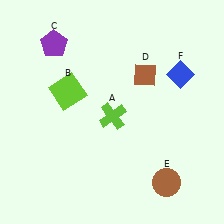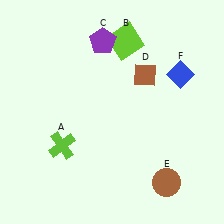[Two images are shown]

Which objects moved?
The objects that moved are: the lime cross (A), the lime square (B), the purple pentagon (C).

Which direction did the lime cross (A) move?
The lime cross (A) moved left.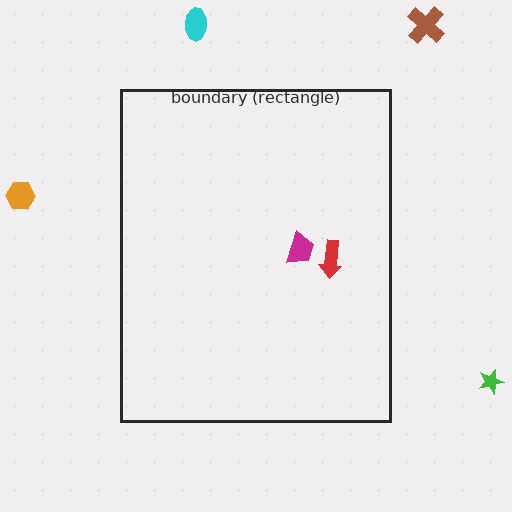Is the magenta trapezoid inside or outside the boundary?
Inside.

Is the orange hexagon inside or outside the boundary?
Outside.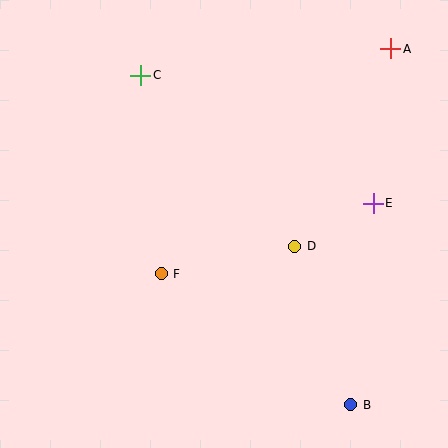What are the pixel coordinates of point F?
Point F is at (161, 274).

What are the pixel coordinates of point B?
Point B is at (351, 405).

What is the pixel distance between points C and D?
The distance between C and D is 230 pixels.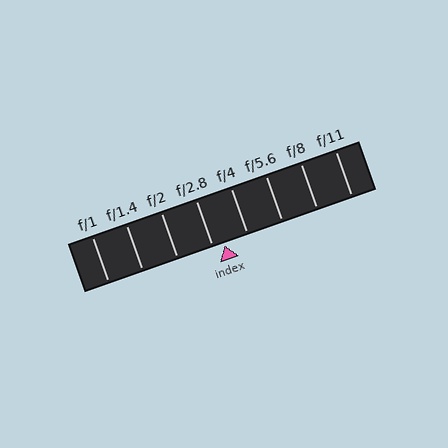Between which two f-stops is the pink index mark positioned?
The index mark is between f/2.8 and f/4.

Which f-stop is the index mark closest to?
The index mark is closest to f/2.8.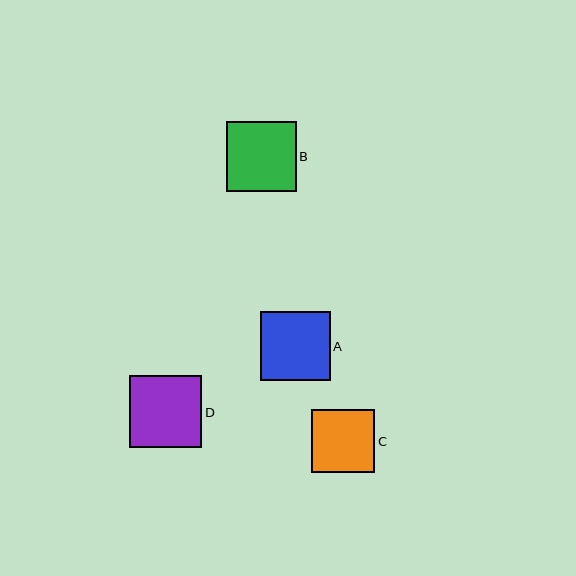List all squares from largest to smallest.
From largest to smallest: D, B, A, C.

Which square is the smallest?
Square C is the smallest with a size of approximately 64 pixels.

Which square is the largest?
Square D is the largest with a size of approximately 72 pixels.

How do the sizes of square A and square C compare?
Square A and square C are approximately the same size.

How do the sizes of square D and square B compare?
Square D and square B are approximately the same size.